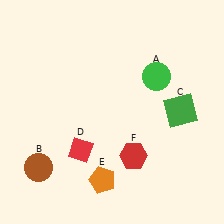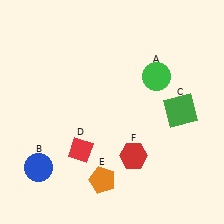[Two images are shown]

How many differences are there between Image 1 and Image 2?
There is 1 difference between the two images.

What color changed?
The circle (B) changed from brown in Image 1 to blue in Image 2.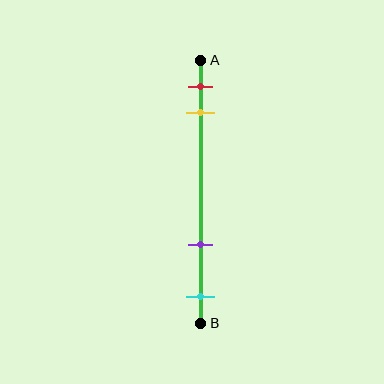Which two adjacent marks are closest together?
The red and yellow marks are the closest adjacent pair.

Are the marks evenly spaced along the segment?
No, the marks are not evenly spaced.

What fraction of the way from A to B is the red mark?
The red mark is approximately 10% (0.1) of the way from A to B.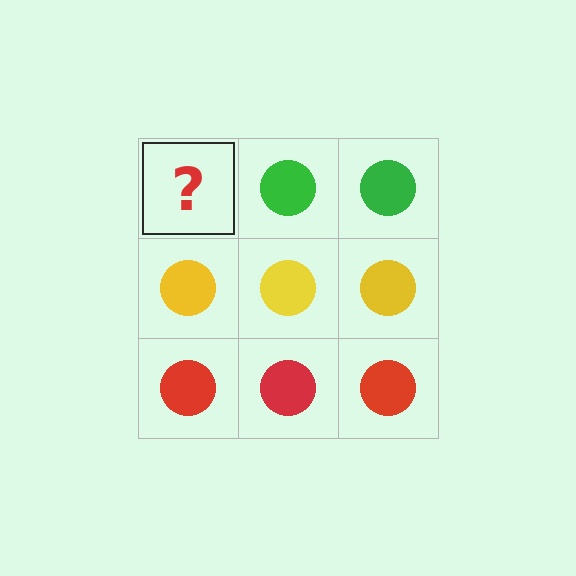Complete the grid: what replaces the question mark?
The question mark should be replaced with a green circle.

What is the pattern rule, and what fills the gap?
The rule is that each row has a consistent color. The gap should be filled with a green circle.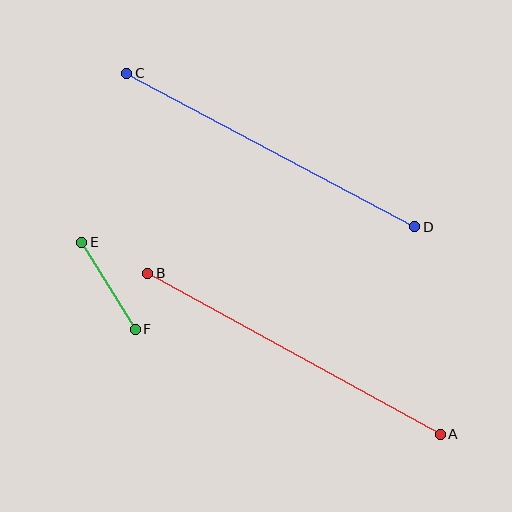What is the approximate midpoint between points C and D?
The midpoint is at approximately (271, 150) pixels.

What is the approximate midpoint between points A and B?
The midpoint is at approximately (294, 354) pixels.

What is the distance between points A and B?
The distance is approximately 334 pixels.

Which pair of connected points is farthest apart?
Points A and B are farthest apart.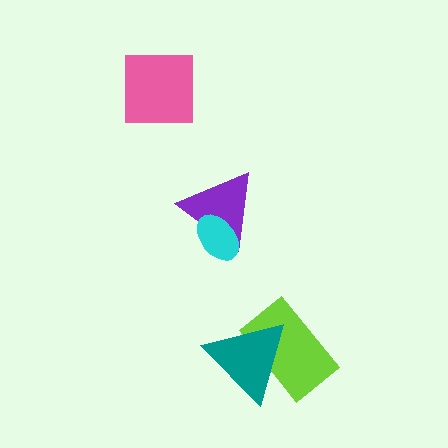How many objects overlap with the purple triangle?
1 object overlaps with the purple triangle.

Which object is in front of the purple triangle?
The cyan ellipse is in front of the purple triangle.